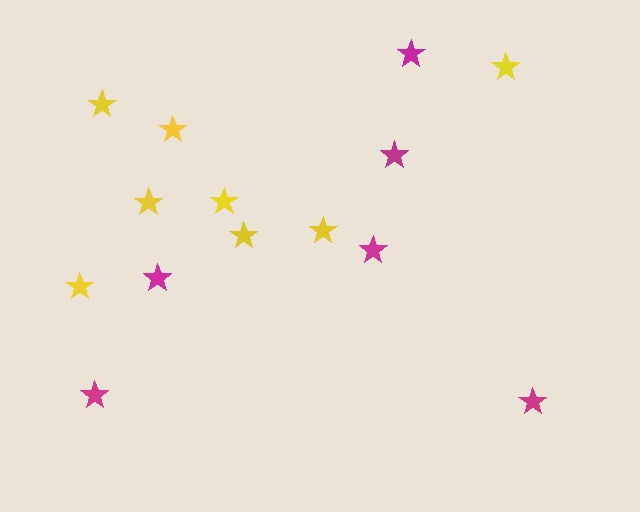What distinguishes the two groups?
There are 2 groups: one group of magenta stars (6) and one group of yellow stars (8).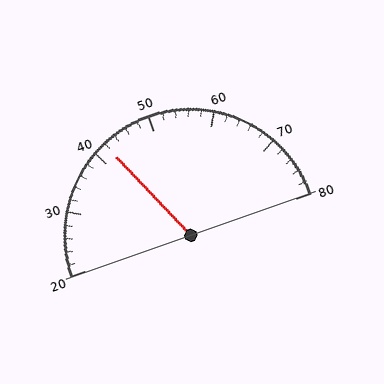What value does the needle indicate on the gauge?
The needle indicates approximately 42.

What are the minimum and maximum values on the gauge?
The gauge ranges from 20 to 80.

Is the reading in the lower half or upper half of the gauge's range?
The reading is in the lower half of the range (20 to 80).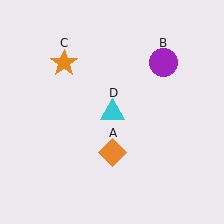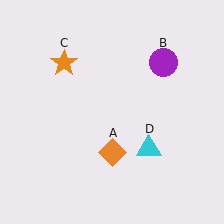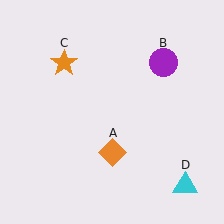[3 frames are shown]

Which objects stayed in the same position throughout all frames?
Orange diamond (object A) and purple circle (object B) and orange star (object C) remained stationary.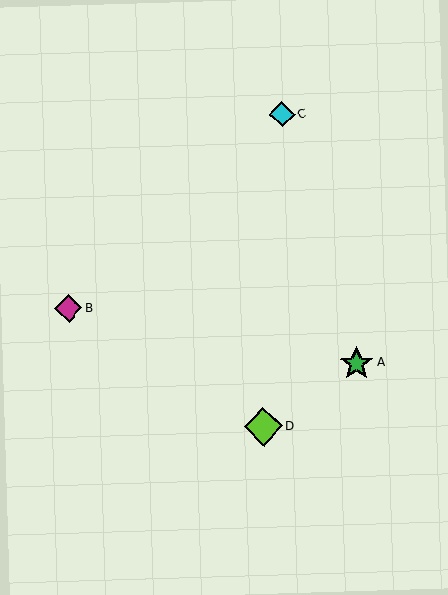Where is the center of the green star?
The center of the green star is at (356, 363).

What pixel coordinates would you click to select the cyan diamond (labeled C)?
Click at (282, 114) to select the cyan diamond C.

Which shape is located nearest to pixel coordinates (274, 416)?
The lime diamond (labeled D) at (263, 427) is nearest to that location.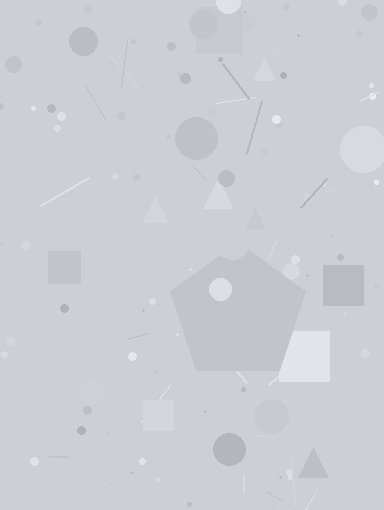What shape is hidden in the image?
A pentagon is hidden in the image.